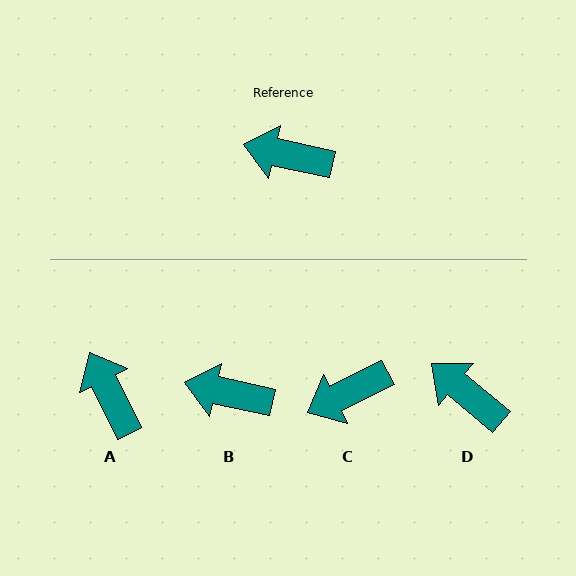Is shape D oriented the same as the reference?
No, it is off by about 27 degrees.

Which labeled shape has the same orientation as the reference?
B.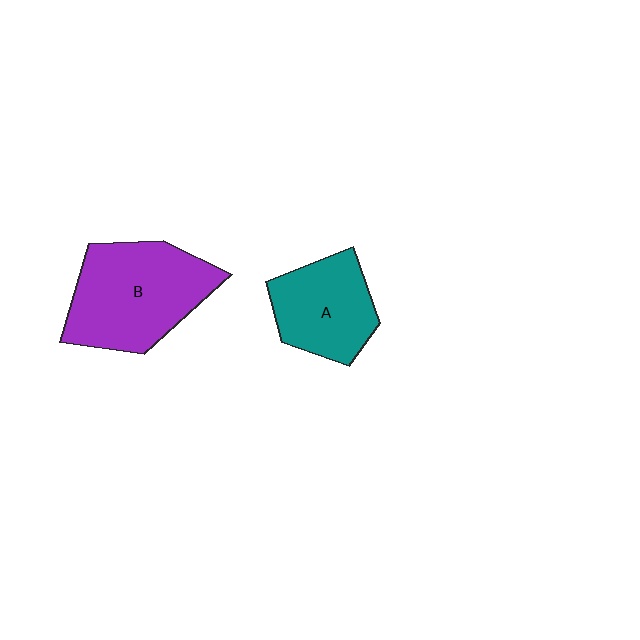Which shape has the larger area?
Shape B (purple).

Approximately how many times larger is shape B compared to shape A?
Approximately 1.5 times.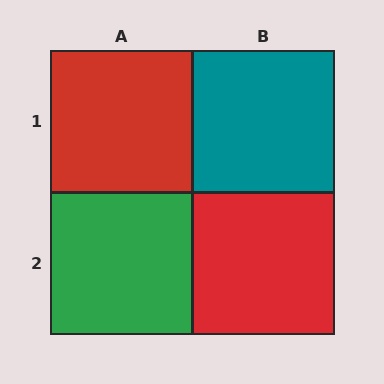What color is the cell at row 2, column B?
Red.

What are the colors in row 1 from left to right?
Red, teal.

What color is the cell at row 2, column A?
Green.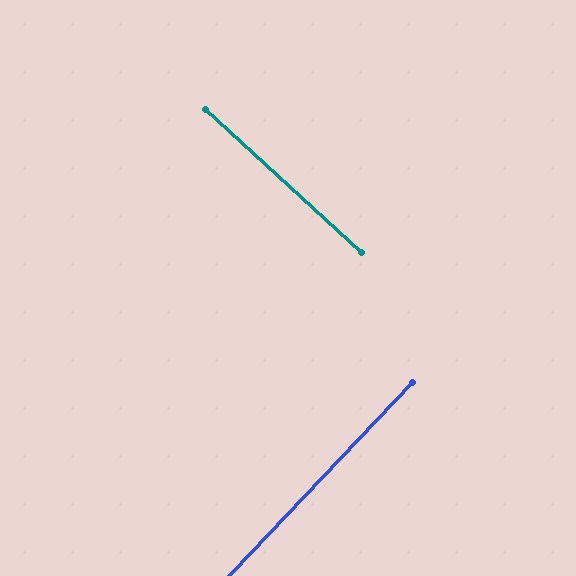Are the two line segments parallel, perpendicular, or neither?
Perpendicular — they meet at approximately 89°.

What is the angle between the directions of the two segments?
Approximately 89 degrees.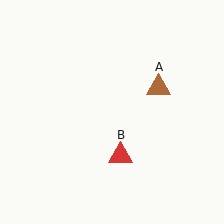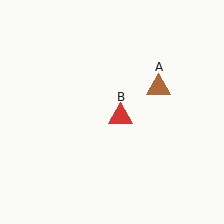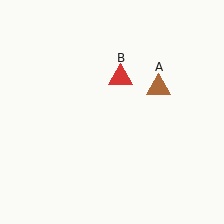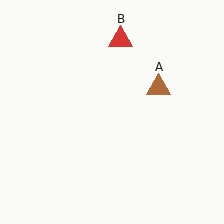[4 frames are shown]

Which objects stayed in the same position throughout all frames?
Brown triangle (object A) remained stationary.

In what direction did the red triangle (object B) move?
The red triangle (object B) moved up.